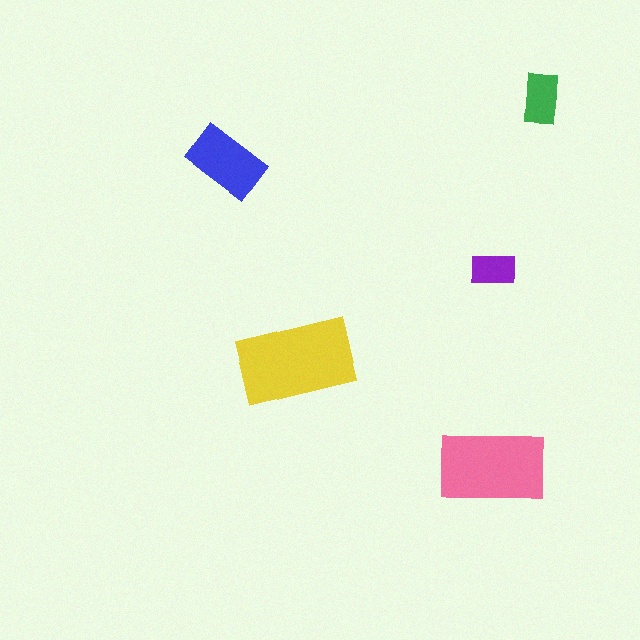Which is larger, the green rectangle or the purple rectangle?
The green one.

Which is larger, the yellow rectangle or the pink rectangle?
The yellow one.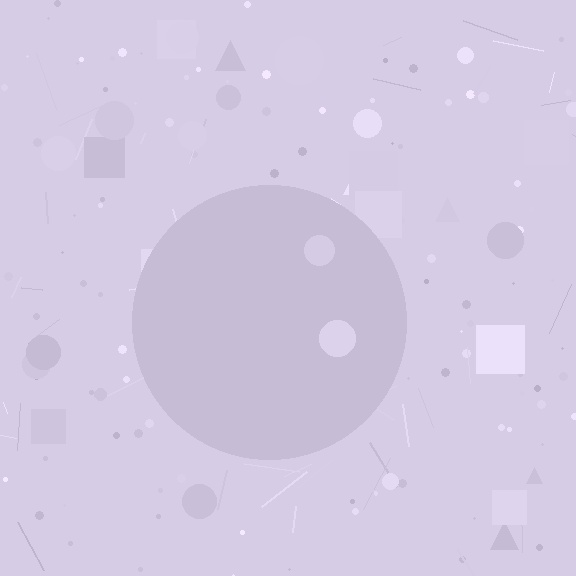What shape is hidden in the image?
A circle is hidden in the image.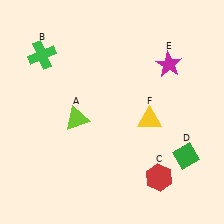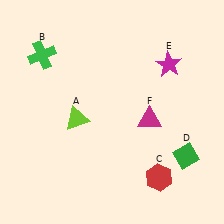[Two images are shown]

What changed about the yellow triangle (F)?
In Image 1, F is yellow. In Image 2, it changed to magenta.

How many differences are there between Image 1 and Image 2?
There is 1 difference between the two images.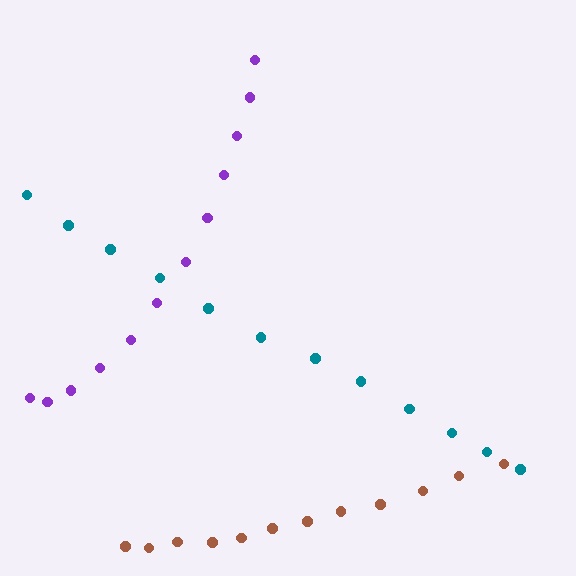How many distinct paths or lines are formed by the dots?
There are 3 distinct paths.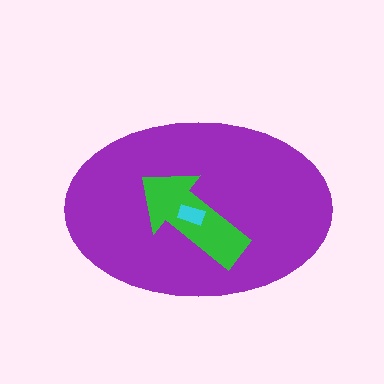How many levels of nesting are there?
3.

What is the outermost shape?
The purple ellipse.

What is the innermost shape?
The cyan rectangle.